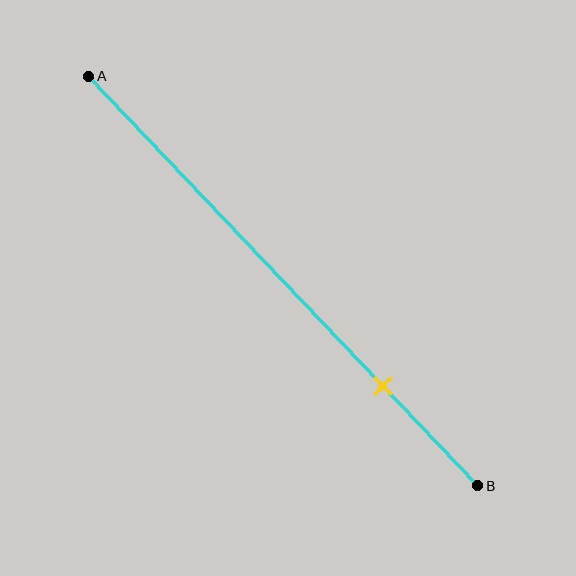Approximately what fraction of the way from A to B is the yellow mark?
The yellow mark is approximately 75% of the way from A to B.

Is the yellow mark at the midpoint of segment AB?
No, the mark is at about 75% from A, not at the 50% midpoint.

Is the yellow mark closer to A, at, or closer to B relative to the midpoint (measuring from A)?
The yellow mark is closer to point B than the midpoint of segment AB.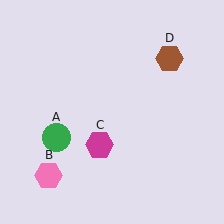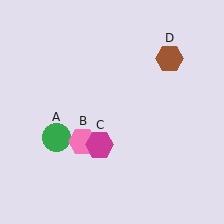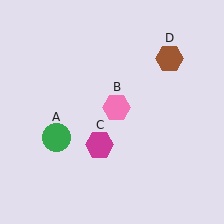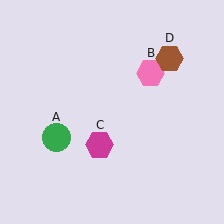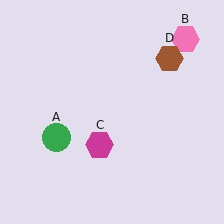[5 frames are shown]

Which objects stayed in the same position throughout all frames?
Green circle (object A) and magenta hexagon (object C) and brown hexagon (object D) remained stationary.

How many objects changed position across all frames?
1 object changed position: pink hexagon (object B).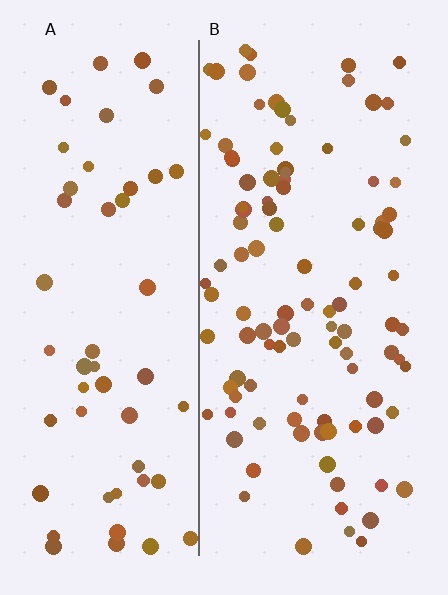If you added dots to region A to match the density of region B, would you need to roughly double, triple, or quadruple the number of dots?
Approximately double.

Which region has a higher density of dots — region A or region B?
B (the right).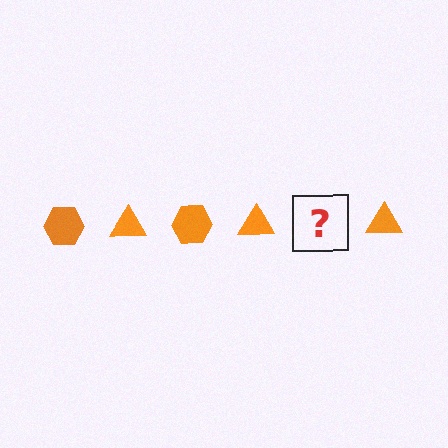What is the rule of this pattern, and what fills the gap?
The rule is that the pattern cycles through hexagon, triangle shapes in orange. The gap should be filled with an orange hexagon.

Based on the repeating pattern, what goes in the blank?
The blank should be an orange hexagon.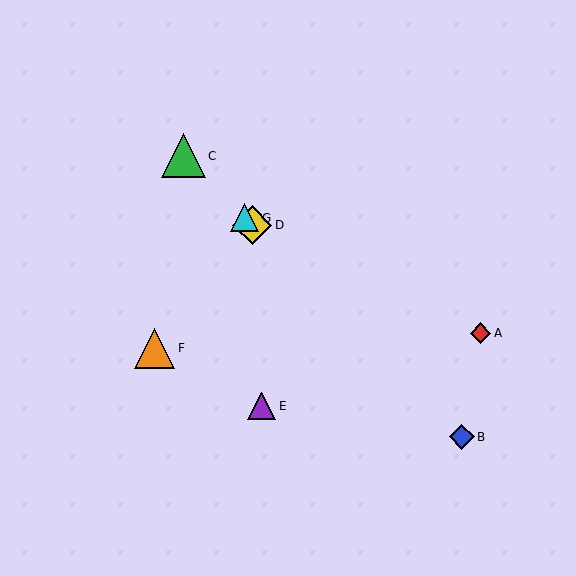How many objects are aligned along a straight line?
4 objects (B, C, D, G) are aligned along a straight line.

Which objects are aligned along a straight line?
Objects B, C, D, G are aligned along a straight line.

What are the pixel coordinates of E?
Object E is at (262, 406).